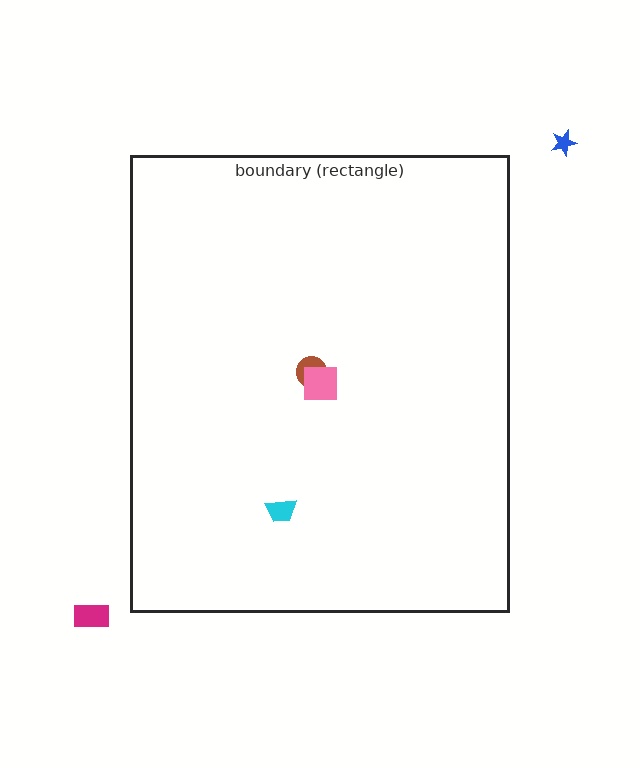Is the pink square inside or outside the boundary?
Inside.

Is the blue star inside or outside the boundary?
Outside.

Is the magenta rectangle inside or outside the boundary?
Outside.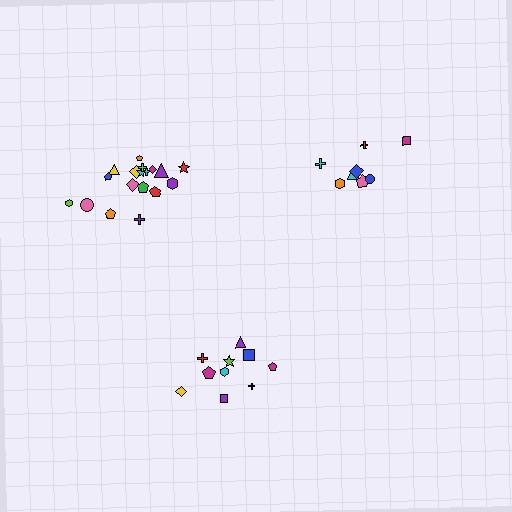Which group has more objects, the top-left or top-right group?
The top-left group.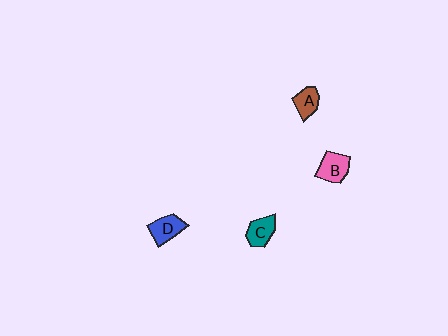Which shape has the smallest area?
Shape A (brown).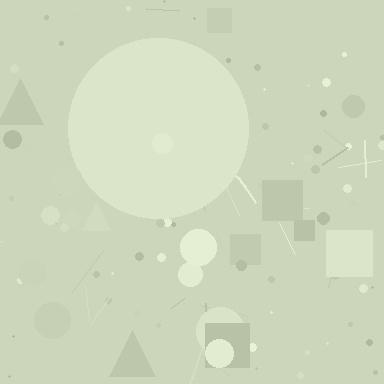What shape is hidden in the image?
A circle is hidden in the image.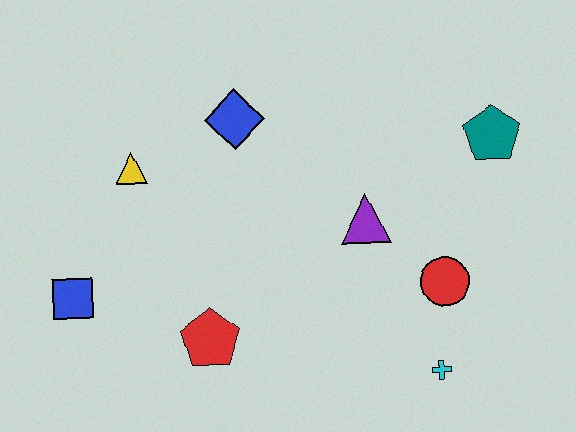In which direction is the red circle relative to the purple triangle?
The red circle is to the right of the purple triangle.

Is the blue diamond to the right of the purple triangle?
No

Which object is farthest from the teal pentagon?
The blue square is farthest from the teal pentagon.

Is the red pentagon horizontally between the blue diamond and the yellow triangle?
Yes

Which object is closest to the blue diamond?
The yellow triangle is closest to the blue diamond.